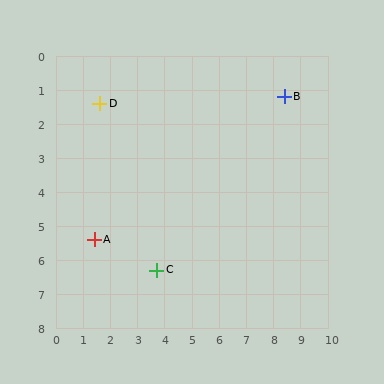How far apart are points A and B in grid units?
Points A and B are about 8.2 grid units apart.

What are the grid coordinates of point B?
Point B is at approximately (8.4, 1.2).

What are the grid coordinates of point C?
Point C is at approximately (3.7, 6.3).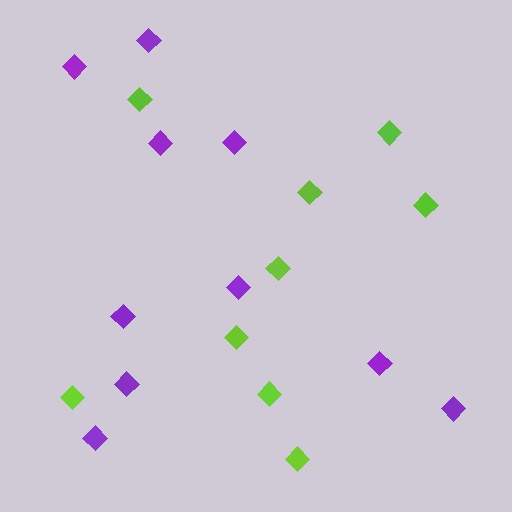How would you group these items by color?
There are 2 groups: one group of purple diamonds (10) and one group of lime diamonds (9).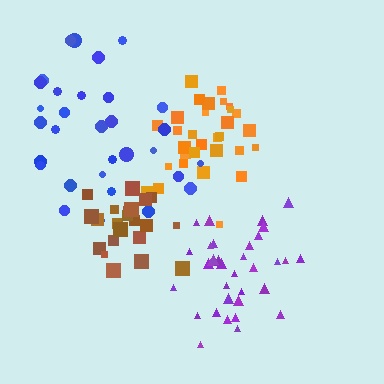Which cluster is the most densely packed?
Brown.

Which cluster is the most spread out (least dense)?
Blue.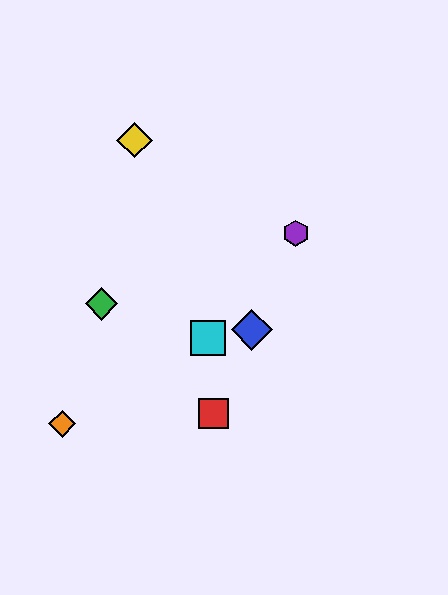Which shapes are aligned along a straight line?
The red square, the blue diamond, the purple hexagon are aligned along a straight line.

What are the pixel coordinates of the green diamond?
The green diamond is at (101, 304).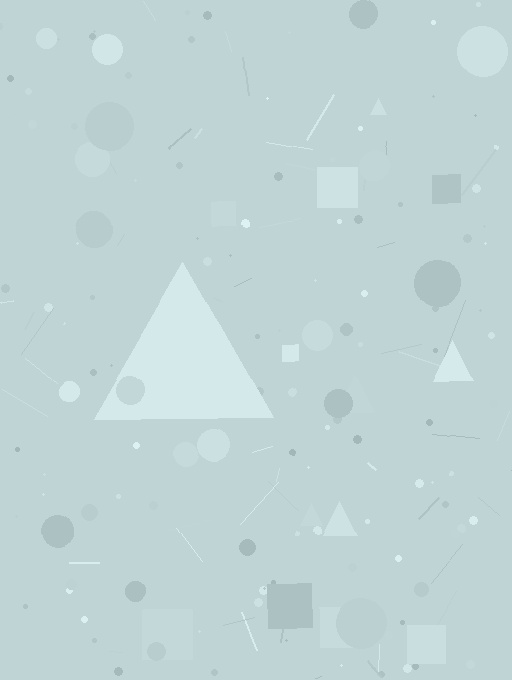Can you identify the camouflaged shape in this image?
The camouflaged shape is a triangle.